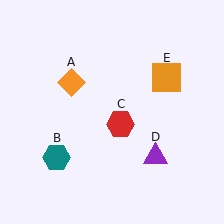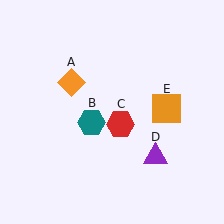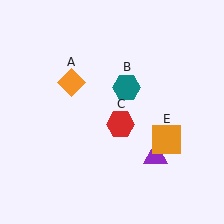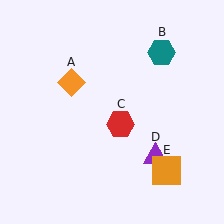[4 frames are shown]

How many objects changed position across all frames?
2 objects changed position: teal hexagon (object B), orange square (object E).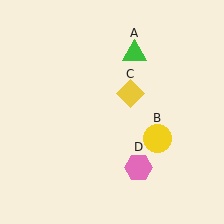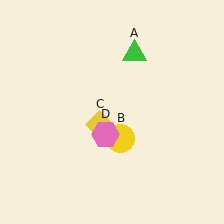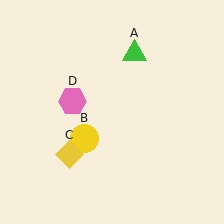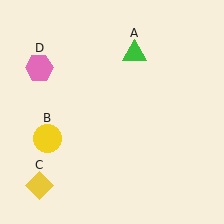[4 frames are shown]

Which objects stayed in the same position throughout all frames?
Green triangle (object A) remained stationary.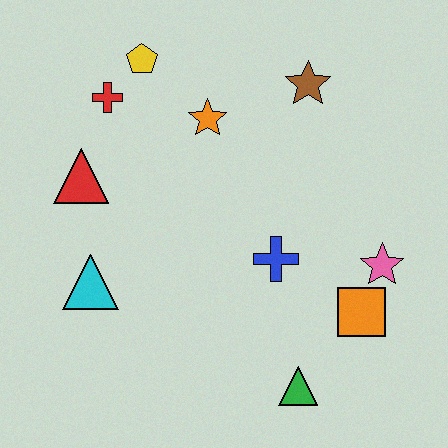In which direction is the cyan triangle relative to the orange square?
The cyan triangle is to the left of the orange square.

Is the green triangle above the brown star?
No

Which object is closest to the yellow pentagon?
The red cross is closest to the yellow pentagon.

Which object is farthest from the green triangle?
The yellow pentagon is farthest from the green triangle.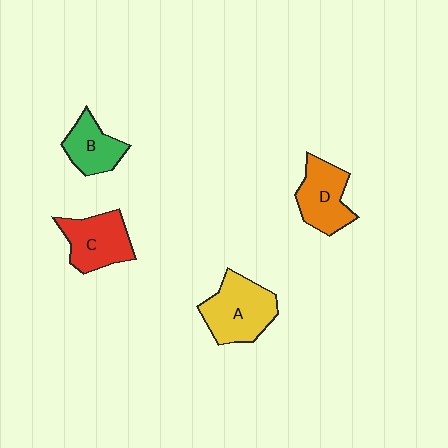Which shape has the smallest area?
Shape B (green).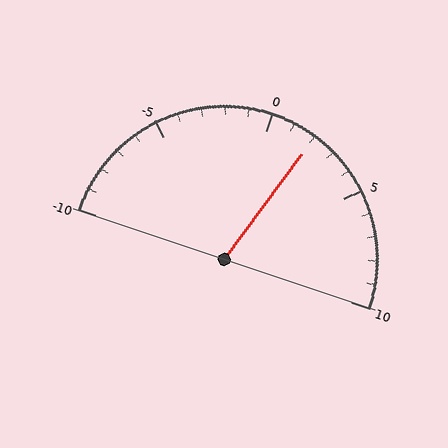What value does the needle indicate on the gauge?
The needle indicates approximately 2.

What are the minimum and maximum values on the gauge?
The gauge ranges from -10 to 10.